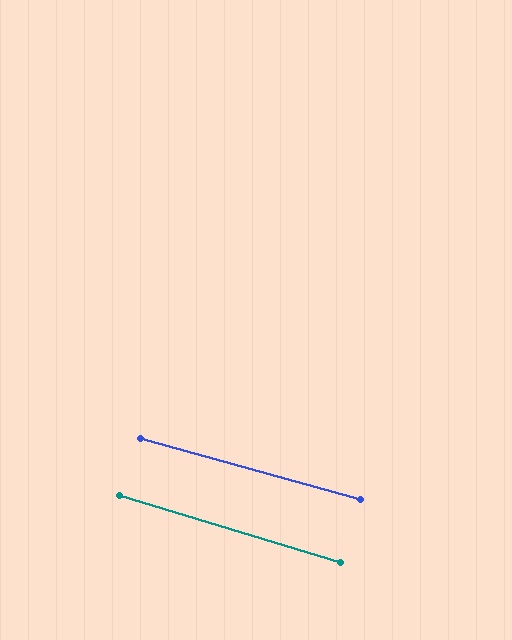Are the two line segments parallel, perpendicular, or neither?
Parallel — their directions differ by only 1.2°.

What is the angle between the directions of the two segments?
Approximately 1 degree.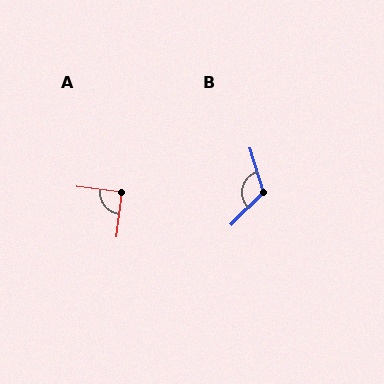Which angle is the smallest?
A, at approximately 90 degrees.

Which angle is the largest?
B, at approximately 119 degrees.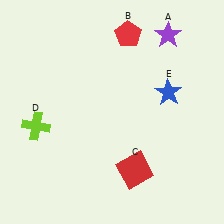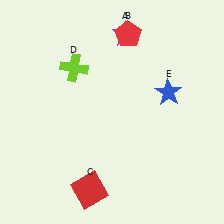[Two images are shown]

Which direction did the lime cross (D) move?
The lime cross (D) moved up.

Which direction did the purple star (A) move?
The purple star (A) moved left.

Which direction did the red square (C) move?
The red square (C) moved left.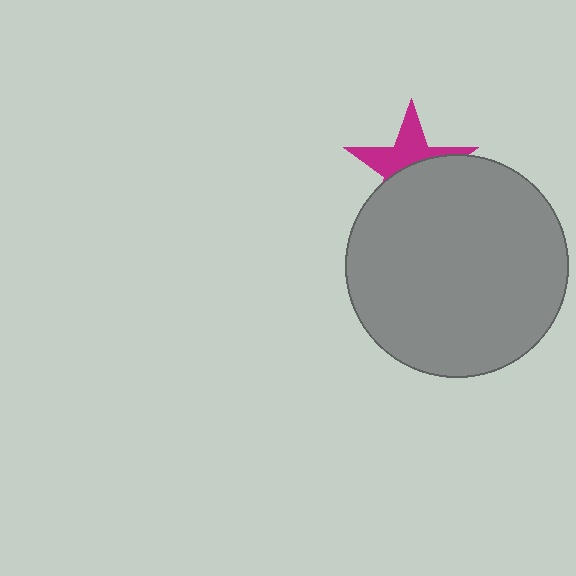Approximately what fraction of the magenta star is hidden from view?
Roughly 54% of the magenta star is hidden behind the gray circle.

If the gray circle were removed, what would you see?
You would see the complete magenta star.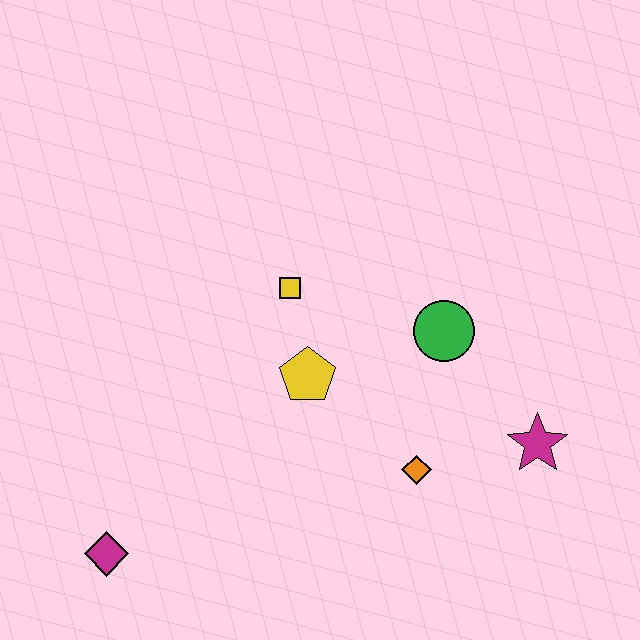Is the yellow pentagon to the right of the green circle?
No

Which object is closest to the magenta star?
The orange diamond is closest to the magenta star.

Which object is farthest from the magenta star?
The magenta diamond is farthest from the magenta star.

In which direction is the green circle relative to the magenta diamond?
The green circle is to the right of the magenta diamond.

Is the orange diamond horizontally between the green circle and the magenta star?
No